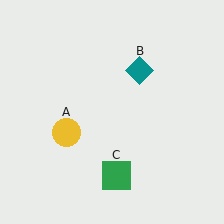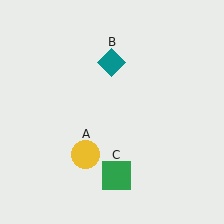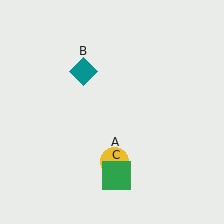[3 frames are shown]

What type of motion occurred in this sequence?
The yellow circle (object A), teal diamond (object B) rotated counterclockwise around the center of the scene.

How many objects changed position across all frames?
2 objects changed position: yellow circle (object A), teal diamond (object B).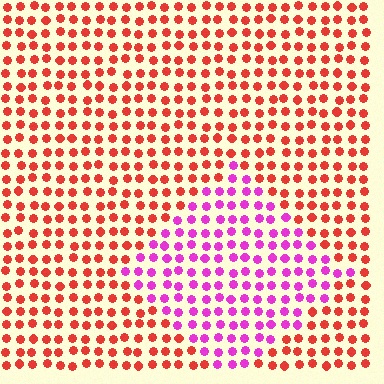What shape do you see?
I see a diamond.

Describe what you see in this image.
The image is filled with small red elements in a uniform arrangement. A diamond-shaped region is visible where the elements are tinted to a slightly different hue, forming a subtle color boundary.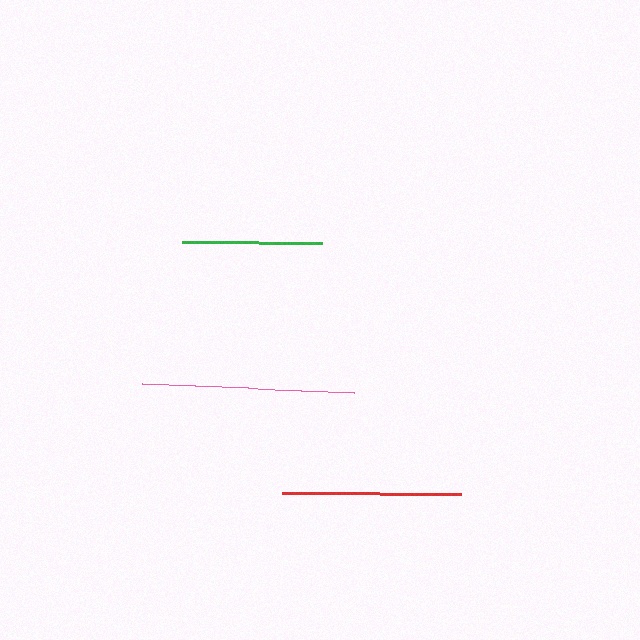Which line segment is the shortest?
The green line is the shortest at approximately 140 pixels.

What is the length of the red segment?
The red segment is approximately 179 pixels long.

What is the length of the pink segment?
The pink segment is approximately 212 pixels long.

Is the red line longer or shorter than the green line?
The red line is longer than the green line.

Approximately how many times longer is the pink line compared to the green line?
The pink line is approximately 1.5 times the length of the green line.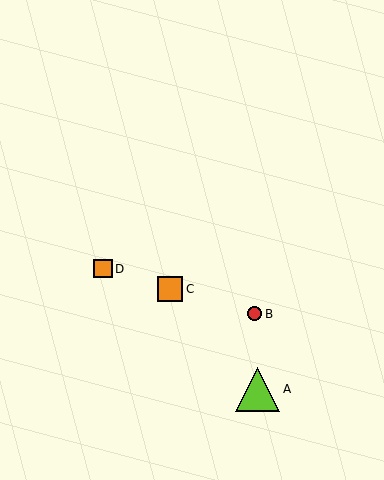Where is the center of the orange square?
The center of the orange square is at (103, 269).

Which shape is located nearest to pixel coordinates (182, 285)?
The orange square (labeled C) at (170, 289) is nearest to that location.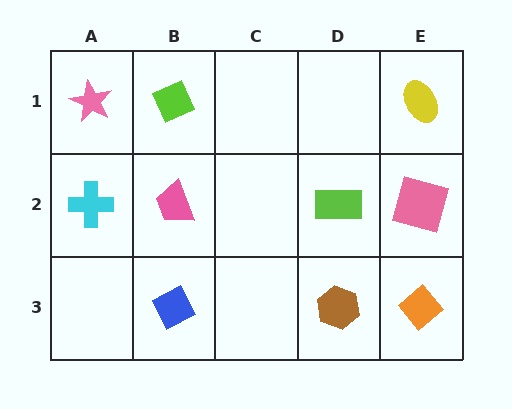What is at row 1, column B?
A lime diamond.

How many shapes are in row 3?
3 shapes.